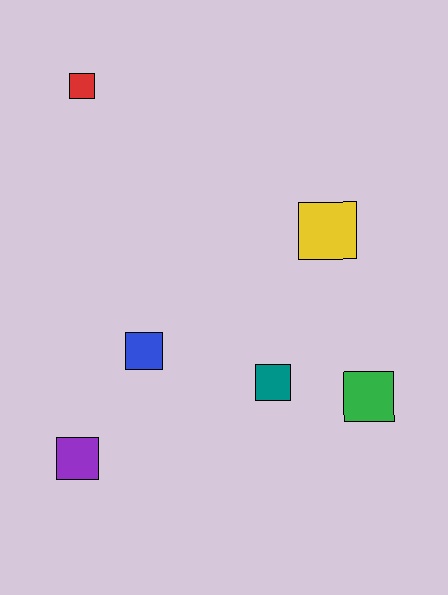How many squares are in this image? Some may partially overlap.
There are 6 squares.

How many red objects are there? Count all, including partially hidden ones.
There is 1 red object.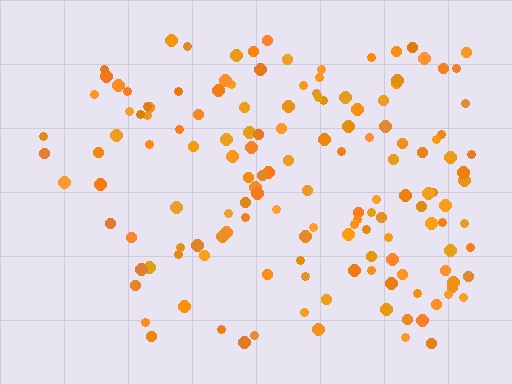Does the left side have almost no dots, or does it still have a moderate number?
Still a moderate number, just noticeably fewer than the right.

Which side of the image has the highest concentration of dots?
The right.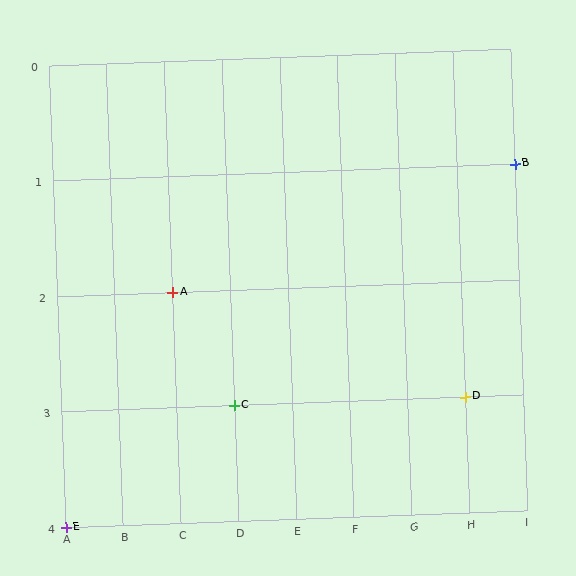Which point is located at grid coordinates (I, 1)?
Point B is at (I, 1).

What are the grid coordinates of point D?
Point D is at grid coordinates (H, 3).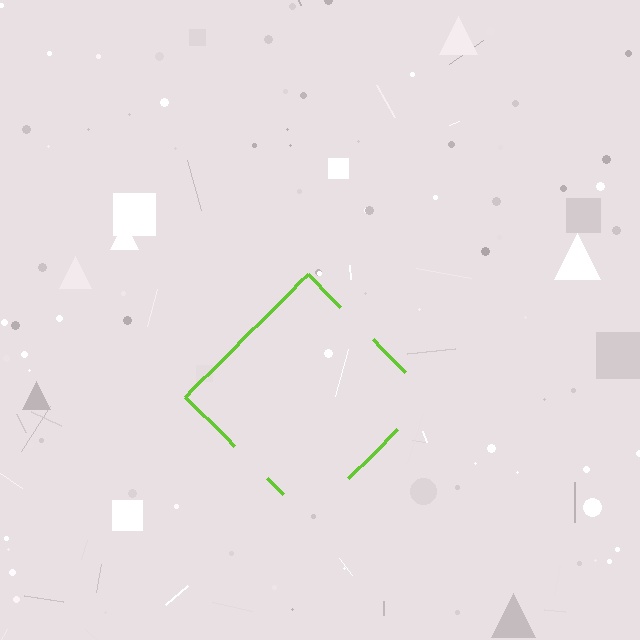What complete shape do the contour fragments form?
The contour fragments form a diamond.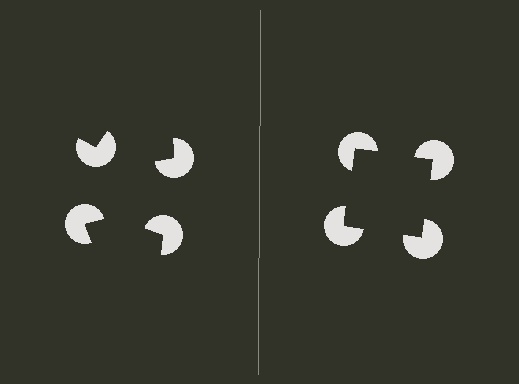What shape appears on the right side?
An illusory square.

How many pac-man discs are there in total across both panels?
8 — 4 on each side.